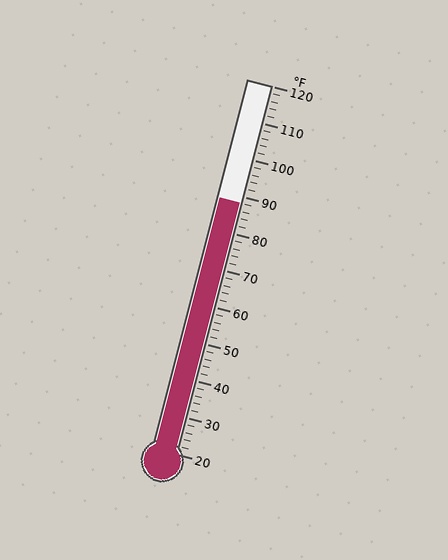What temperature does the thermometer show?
The thermometer shows approximately 88°F.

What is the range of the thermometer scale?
The thermometer scale ranges from 20°F to 120°F.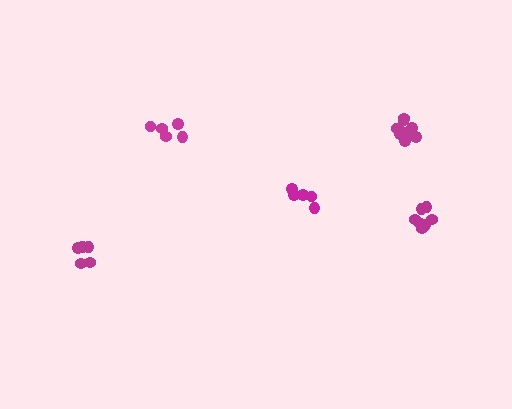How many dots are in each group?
Group 1: 5 dots, Group 2: 7 dots, Group 3: 5 dots, Group 4: 10 dots, Group 5: 5 dots (32 total).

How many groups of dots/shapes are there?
There are 5 groups.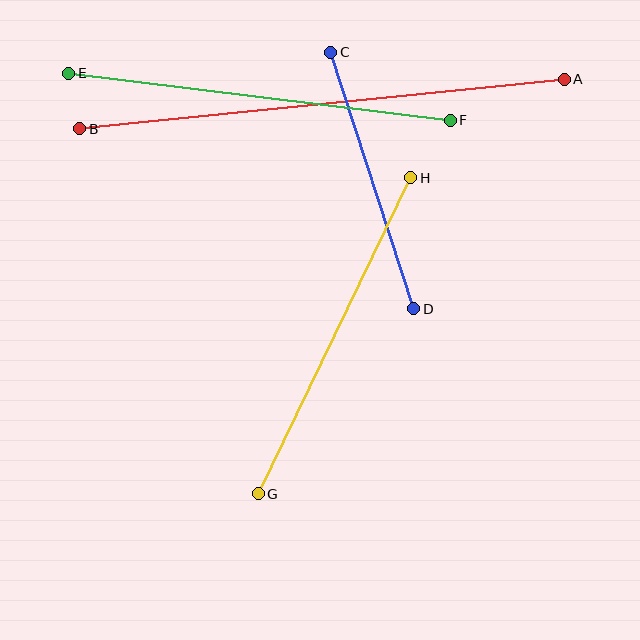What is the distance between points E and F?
The distance is approximately 384 pixels.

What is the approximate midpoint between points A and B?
The midpoint is at approximately (322, 104) pixels.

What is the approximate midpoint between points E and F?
The midpoint is at approximately (260, 97) pixels.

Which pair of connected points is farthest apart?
Points A and B are farthest apart.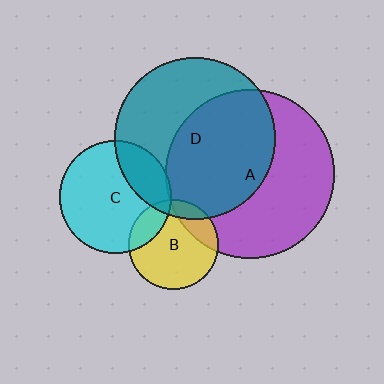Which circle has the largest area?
Circle A (purple).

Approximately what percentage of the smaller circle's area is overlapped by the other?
Approximately 20%.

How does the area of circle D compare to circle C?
Approximately 2.0 times.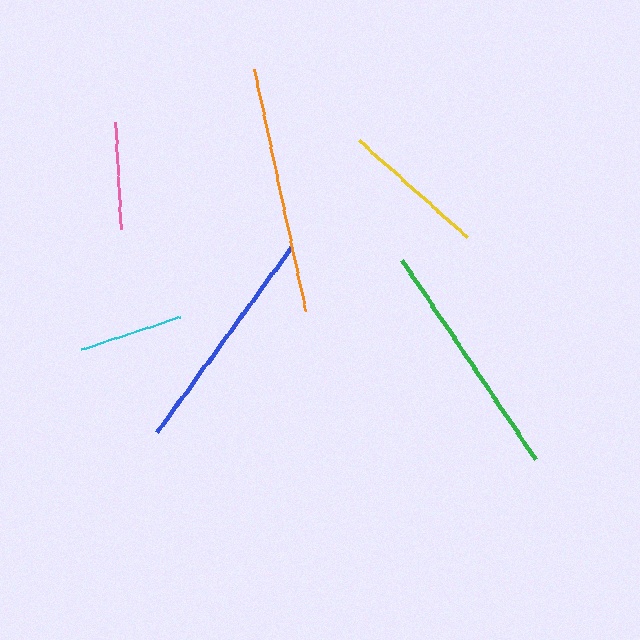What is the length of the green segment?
The green segment is approximately 239 pixels long.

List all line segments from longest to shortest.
From longest to shortest: orange, green, blue, yellow, pink, cyan.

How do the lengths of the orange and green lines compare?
The orange and green lines are approximately the same length.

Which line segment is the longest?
The orange line is the longest at approximately 247 pixels.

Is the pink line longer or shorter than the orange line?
The orange line is longer than the pink line.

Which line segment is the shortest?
The cyan line is the shortest at approximately 104 pixels.